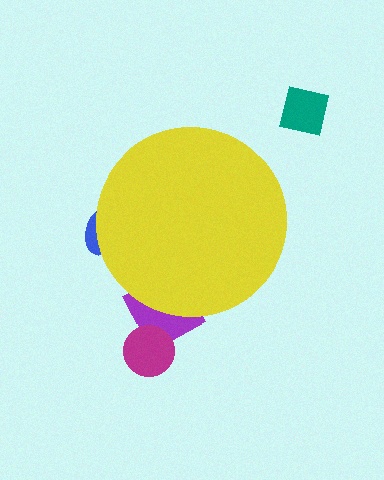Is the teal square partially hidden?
No, the teal square is fully visible.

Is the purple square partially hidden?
Yes, the purple square is partially hidden behind the yellow circle.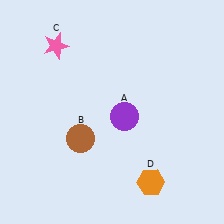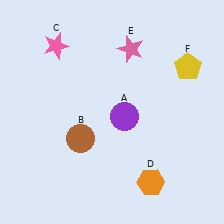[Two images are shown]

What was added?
A pink star (E), a yellow pentagon (F) were added in Image 2.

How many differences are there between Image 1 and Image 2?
There are 2 differences between the two images.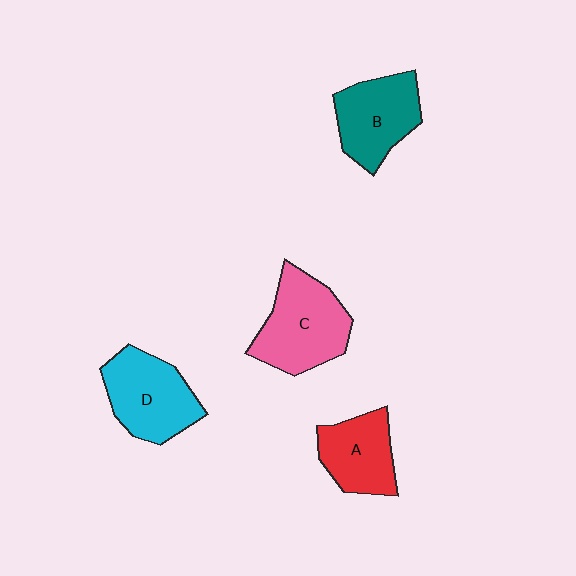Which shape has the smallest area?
Shape A (red).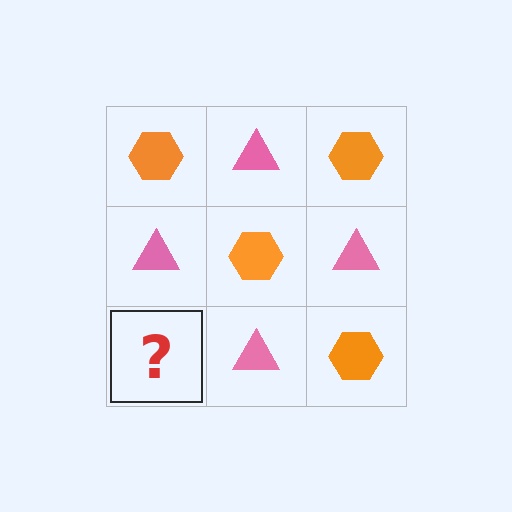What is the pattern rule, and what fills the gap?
The rule is that it alternates orange hexagon and pink triangle in a checkerboard pattern. The gap should be filled with an orange hexagon.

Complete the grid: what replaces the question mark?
The question mark should be replaced with an orange hexagon.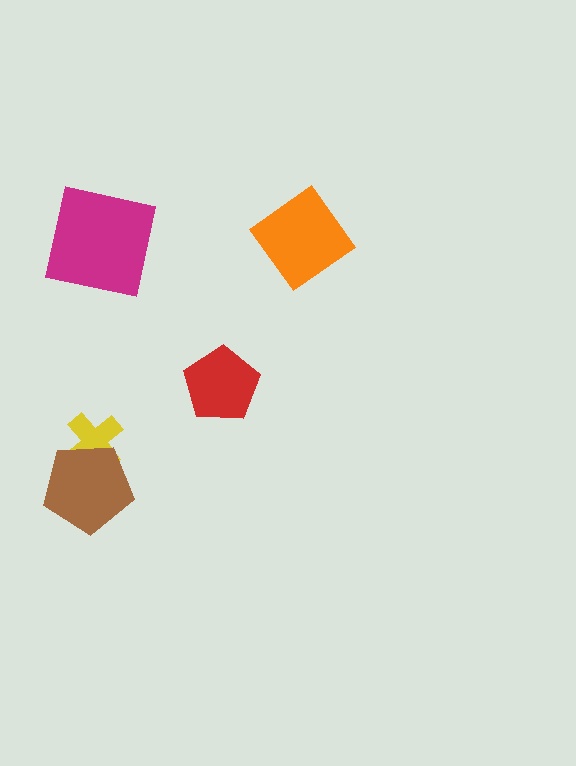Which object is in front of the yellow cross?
The brown pentagon is in front of the yellow cross.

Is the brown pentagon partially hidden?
No, no other shape covers it.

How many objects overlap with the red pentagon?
0 objects overlap with the red pentagon.